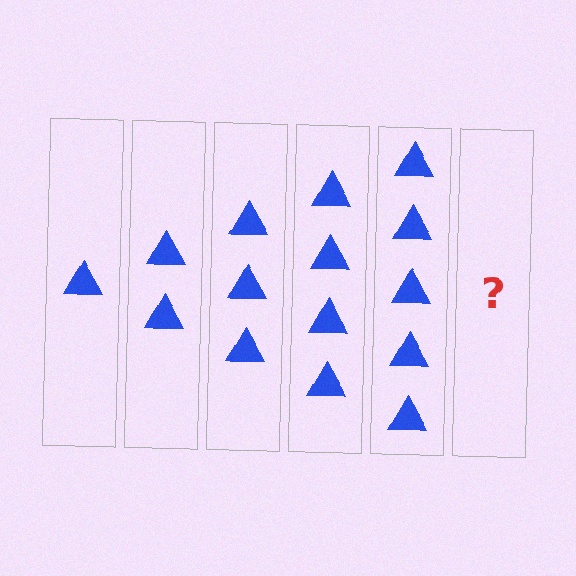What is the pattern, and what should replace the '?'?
The pattern is that each step adds one more triangle. The '?' should be 6 triangles.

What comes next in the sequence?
The next element should be 6 triangles.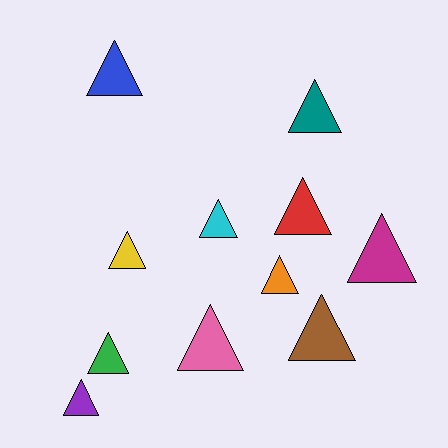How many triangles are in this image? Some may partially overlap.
There are 11 triangles.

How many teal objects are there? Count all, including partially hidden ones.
There is 1 teal object.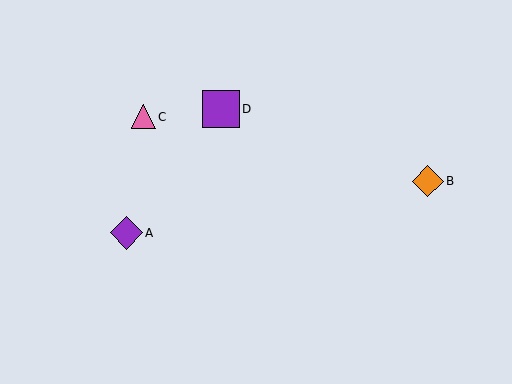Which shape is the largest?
The purple square (labeled D) is the largest.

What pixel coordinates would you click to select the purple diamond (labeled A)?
Click at (126, 233) to select the purple diamond A.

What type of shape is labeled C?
Shape C is a pink triangle.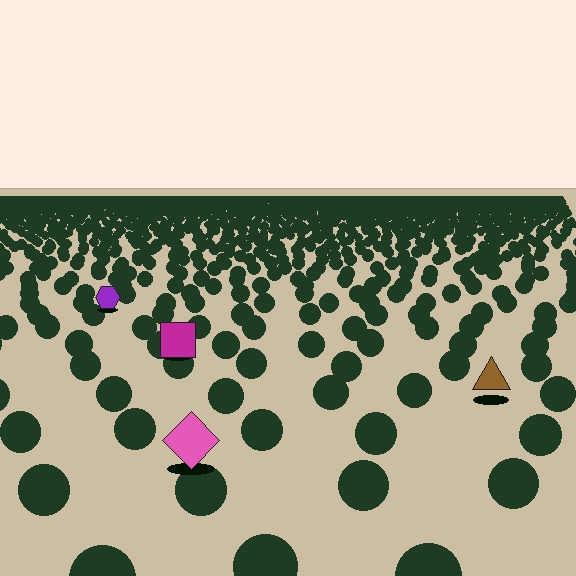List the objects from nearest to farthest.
From nearest to farthest: the pink diamond, the brown triangle, the magenta square, the purple hexagon.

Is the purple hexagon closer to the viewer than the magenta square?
No. The magenta square is closer — you can tell from the texture gradient: the ground texture is coarser near it.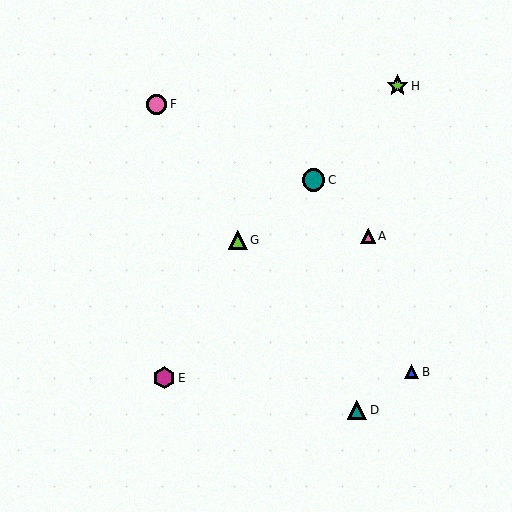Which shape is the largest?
The teal circle (labeled C) is the largest.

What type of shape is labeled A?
Shape A is a pink triangle.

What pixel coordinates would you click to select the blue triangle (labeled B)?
Click at (412, 372) to select the blue triangle B.